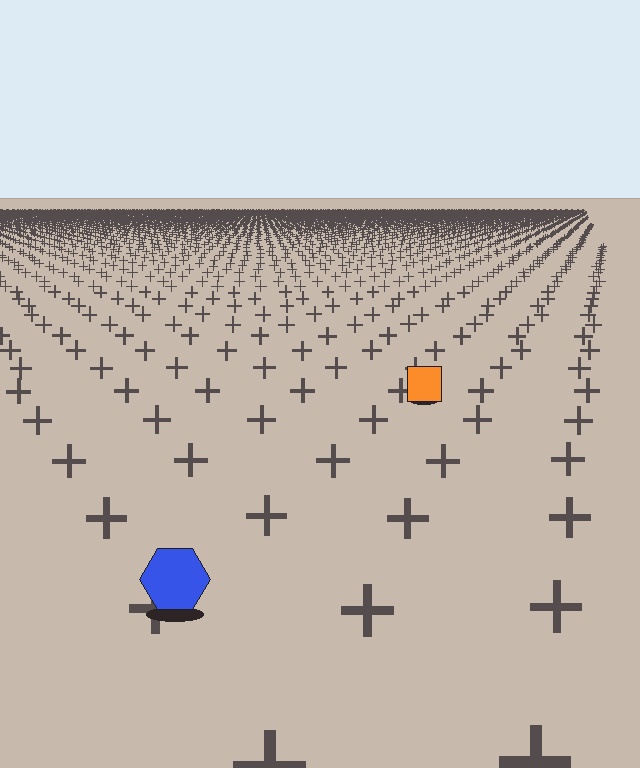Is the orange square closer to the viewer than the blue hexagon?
No. The blue hexagon is closer — you can tell from the texture gradient: the ground texture is coarser near it.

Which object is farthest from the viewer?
The orange square is farthest from the viewer. It appears smaller and the ground texture around it is denser.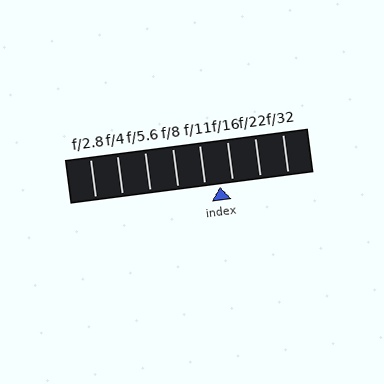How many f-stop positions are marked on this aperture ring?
There are 8 f-stop positions marked.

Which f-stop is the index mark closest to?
The index mark is closest to f/16.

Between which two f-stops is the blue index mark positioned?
The index mark is between f/11 and f/16.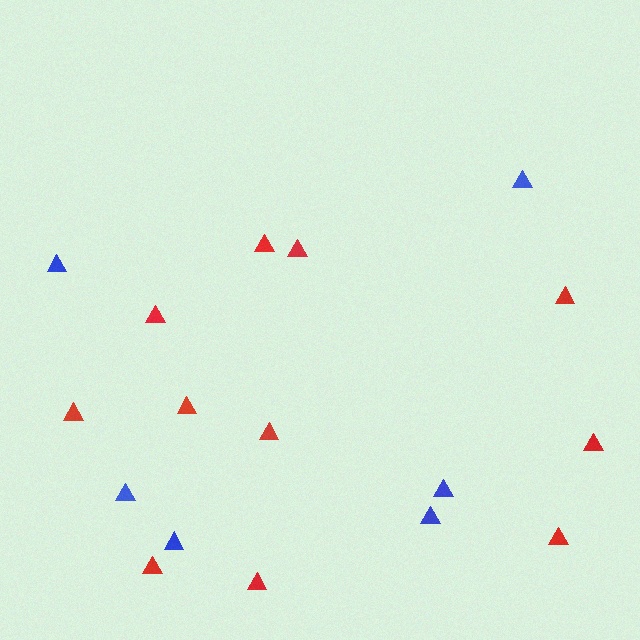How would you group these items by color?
There are 2 groups: one group of blue triangles (6) and one group of red triangles (11).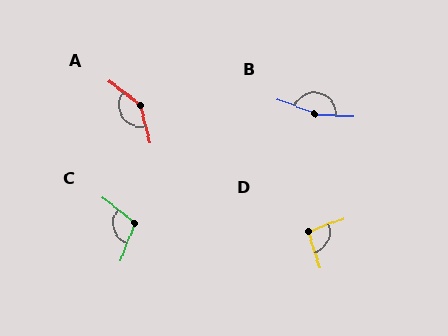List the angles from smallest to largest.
D (92°), C (107°), A (141°), B (163°).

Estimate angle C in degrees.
Approximately 107 degrees.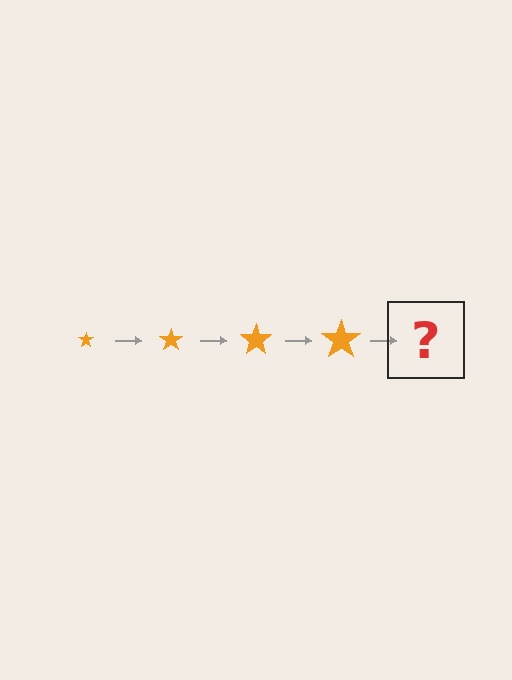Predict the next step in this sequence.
The next step is an orange star, larger than the previous one.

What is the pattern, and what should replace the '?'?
The pattern is that the star gets progressively larger each step. The '?' should be an orange star, larger than the previous one.